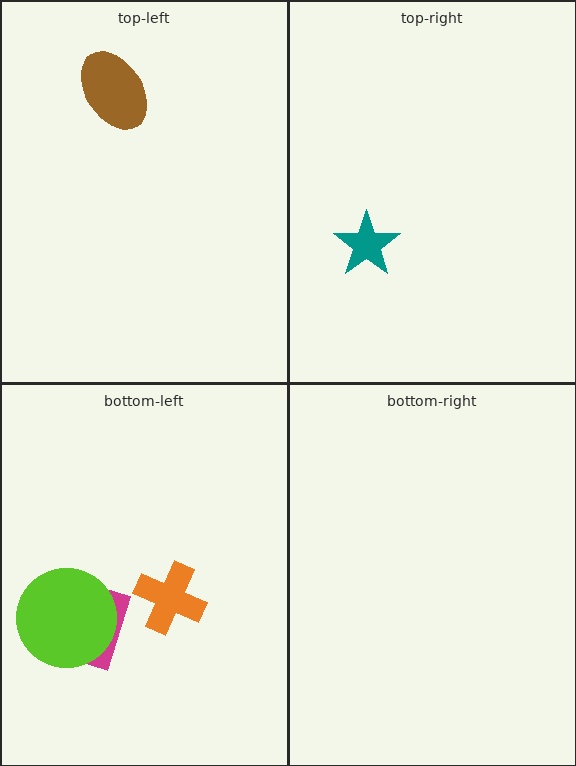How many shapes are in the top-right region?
1.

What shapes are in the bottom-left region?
The orange cross, the magenta square, the lime circle.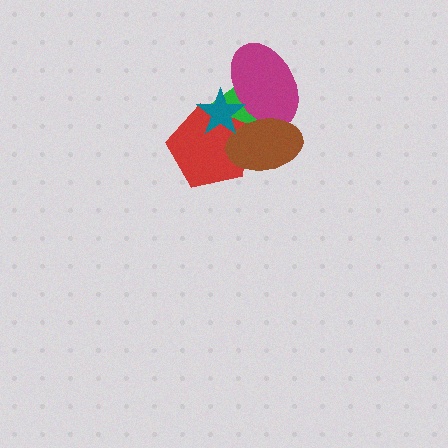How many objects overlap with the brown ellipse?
4 objects overlap with the brown ellipse.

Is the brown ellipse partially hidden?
Yes, it is partially covered by another shape.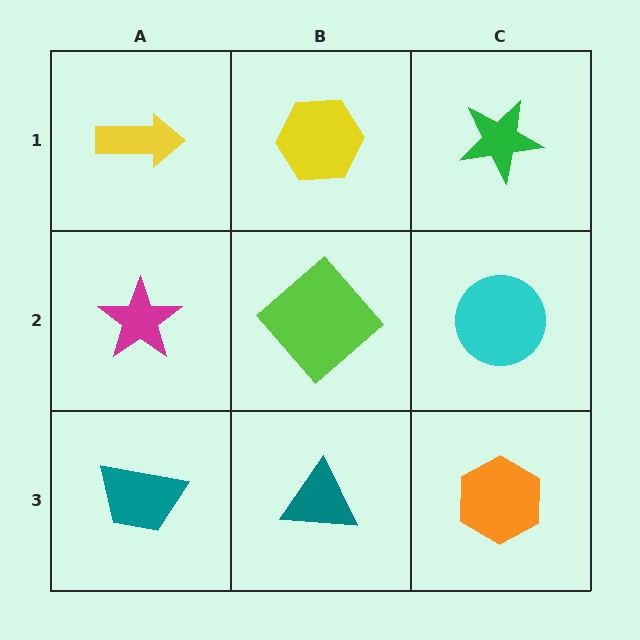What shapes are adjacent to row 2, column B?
A yellow hexagon (row 1, column B), a teal triangle (row 3, column B), a magenta star (row 2, column A), a cyan circle (row 2, column C).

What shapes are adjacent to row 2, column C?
A green star (row 1, column C), an orange hexagon (row 3, column C), a lime diamond (row 2, column B).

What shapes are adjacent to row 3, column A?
A magenta star (row 2, column A), a teal triangle (row 3, column B).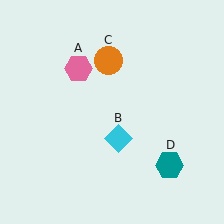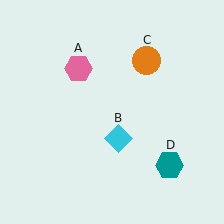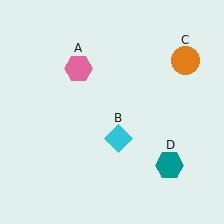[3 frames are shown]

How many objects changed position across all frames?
1 object changed position: orange circle (object C).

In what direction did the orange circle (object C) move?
The orange circle (object C) moved right.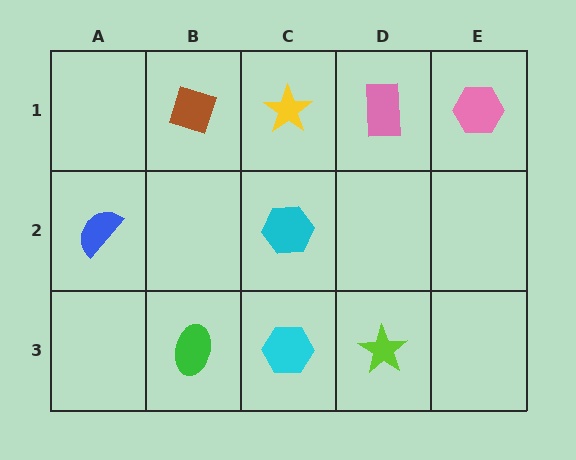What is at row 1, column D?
A pink rectangle.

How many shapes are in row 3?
3 shapes.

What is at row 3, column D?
A lime star.